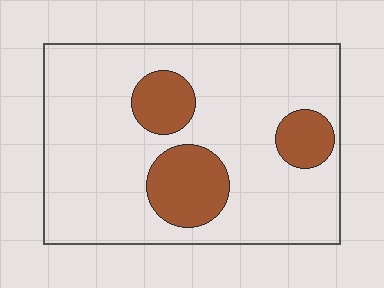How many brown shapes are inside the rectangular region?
3.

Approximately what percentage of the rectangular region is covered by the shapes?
Approximately 20%.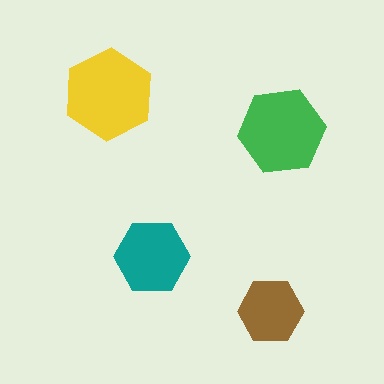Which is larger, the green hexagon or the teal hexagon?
The green one.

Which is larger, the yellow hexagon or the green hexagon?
The yellow one.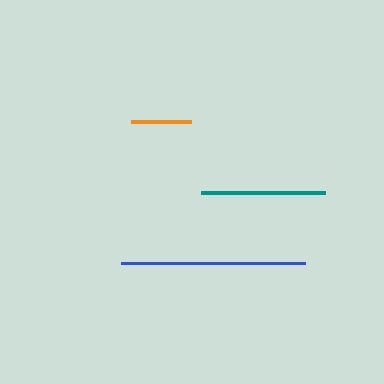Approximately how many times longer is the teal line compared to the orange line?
The teal line is approximately 2.0 times the length of the orange line.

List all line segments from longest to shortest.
From longest to shortest: blue, teal, orange.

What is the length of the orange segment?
The orange segment is approximately 60 pixels long.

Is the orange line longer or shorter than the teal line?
The teal line is longer than the orange line.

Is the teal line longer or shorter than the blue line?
The blue line is longer than the teal line.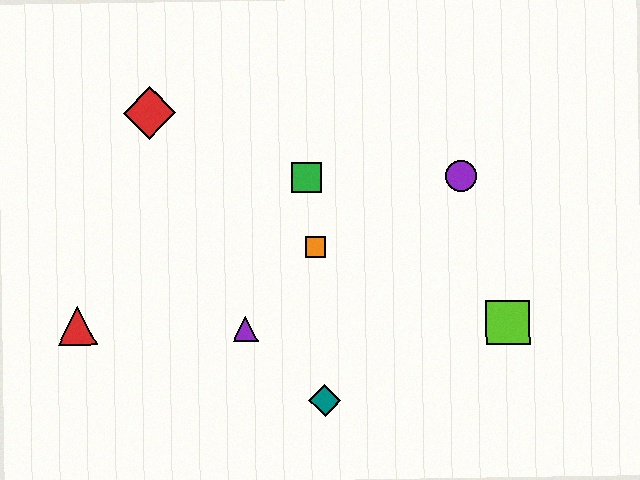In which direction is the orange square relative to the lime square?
The orange square is to the left of the lime square.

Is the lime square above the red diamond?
No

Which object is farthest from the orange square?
The red triangle is farthest from the orange square.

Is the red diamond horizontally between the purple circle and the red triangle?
Yes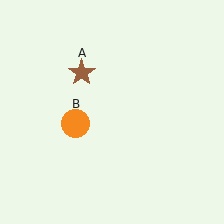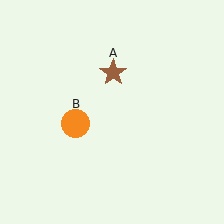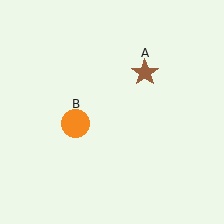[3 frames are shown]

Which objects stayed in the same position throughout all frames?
Orange circle (object B) remained stationary.